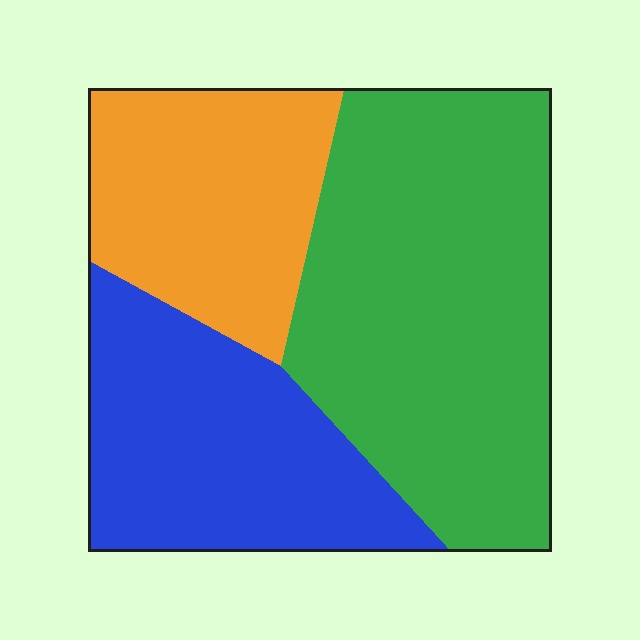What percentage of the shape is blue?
Blue covers around 30% of the shape.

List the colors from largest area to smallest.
From largest to smallest: green, blue, orange.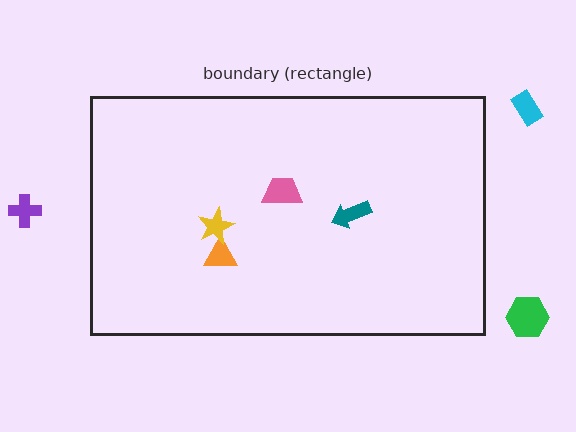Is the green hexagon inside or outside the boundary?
Outside.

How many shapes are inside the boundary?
4 inside, 3 outside.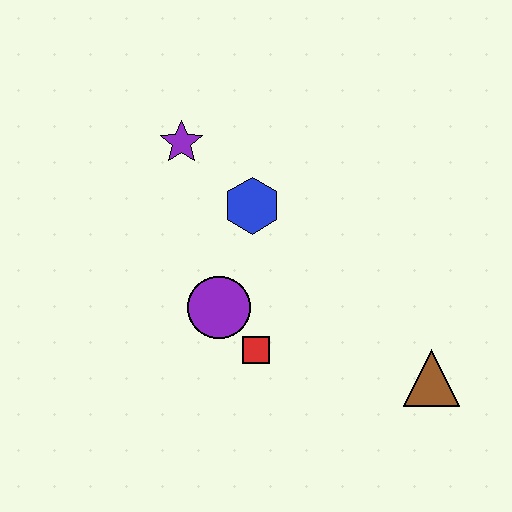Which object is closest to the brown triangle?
The red square is closest to the brown triangle.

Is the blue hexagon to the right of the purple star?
Yes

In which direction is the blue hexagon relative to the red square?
The blue hexagon is above the red square.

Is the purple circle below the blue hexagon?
Yes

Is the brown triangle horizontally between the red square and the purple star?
No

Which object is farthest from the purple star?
The brown triangle is farthest from the purple star.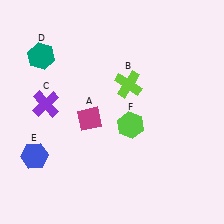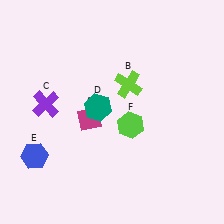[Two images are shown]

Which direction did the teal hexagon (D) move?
The teal hexagon (D) moved right.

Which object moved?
The teal hexagon (D) moved right.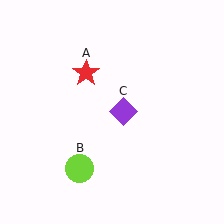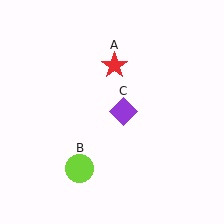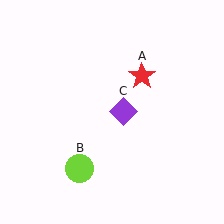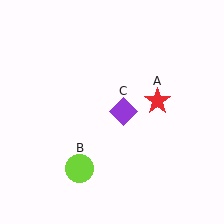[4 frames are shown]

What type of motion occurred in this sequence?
The red star (object A) rotated clockwise around the center of the scene.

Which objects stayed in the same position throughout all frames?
Lime circle (object B) and purple diamond (object C) remained stationary.